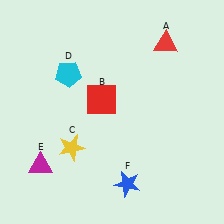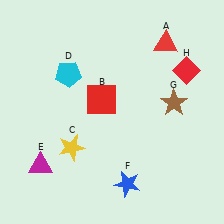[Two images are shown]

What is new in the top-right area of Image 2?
A red diamond (H) was added in the top-right area of Image 2.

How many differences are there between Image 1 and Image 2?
There are 2 differences between the two images.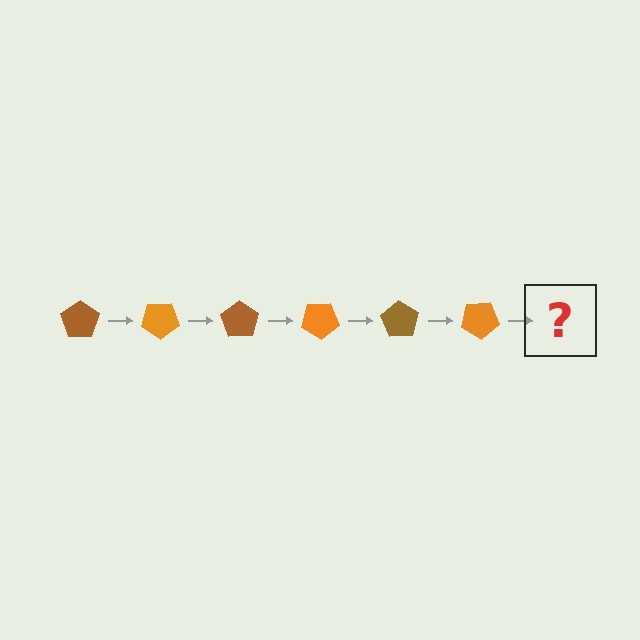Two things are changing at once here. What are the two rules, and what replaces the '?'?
The two rules are that it rotates 35 degrees each step and the color cycles through brown and orange. The '?' should be a brown pentagon, rotated 210 degrees from the start.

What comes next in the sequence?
The next element should be a brown pentagon, rotated 210 degrees from the start.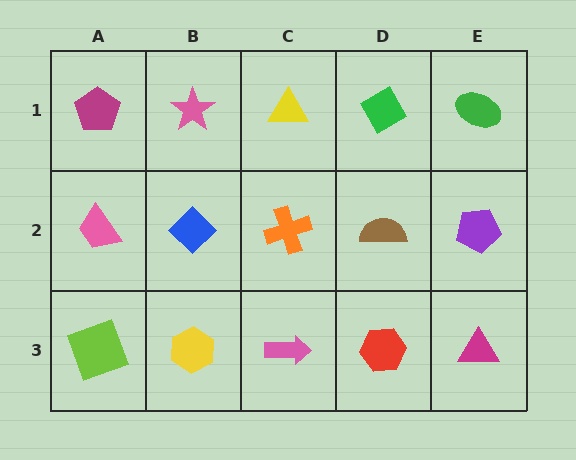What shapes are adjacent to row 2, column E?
A green ellipse (row 1, column E), a magenta triangle (row 3, column E), a brown semicircle (row 2, column D).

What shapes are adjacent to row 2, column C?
A yellow triangle (row 1, column C), a pink arrow (row 3, column C), a blue diamond (row 2, column B), a brown semicircle (row 2, column D).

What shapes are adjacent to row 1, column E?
A purple pentagon (row 2, column E), a green diamond (row 1, column D).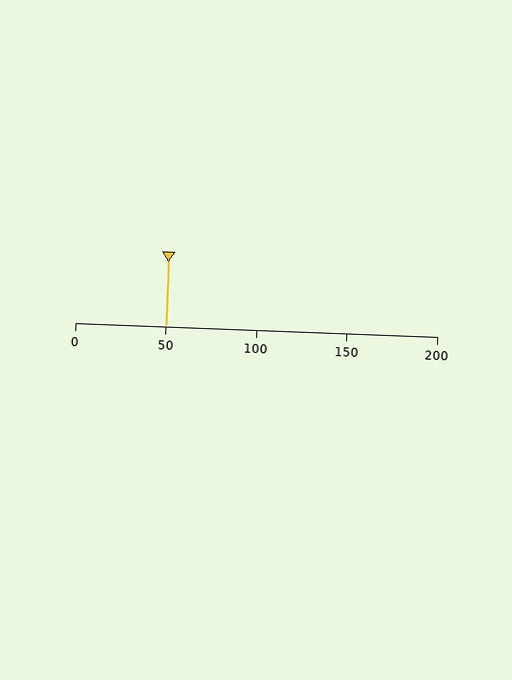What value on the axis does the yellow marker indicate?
The marker indicates approximately 50.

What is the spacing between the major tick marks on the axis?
The major ticks are spaced 50 apart.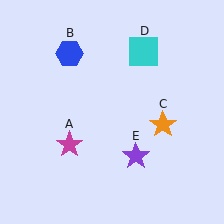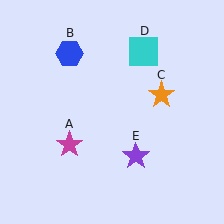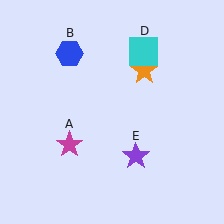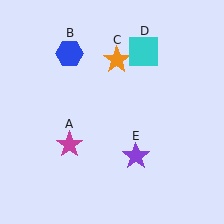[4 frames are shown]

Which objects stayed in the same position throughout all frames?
Magenta star (object A) and blue hexagon (object B) and cyan square (object D) and purple star (object E) remained stationary.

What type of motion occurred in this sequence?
The orange star (object C) rotated counterclockwise around the center of the scene.